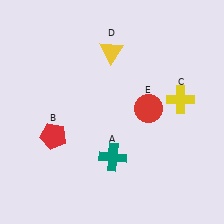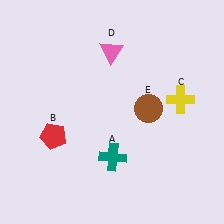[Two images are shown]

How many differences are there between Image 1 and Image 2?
There are 2 differences between the two images.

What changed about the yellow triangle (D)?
In Image 1, D is yellow. In Image 2, it changed to pink.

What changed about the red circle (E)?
In Image 1, E is red. In Image 2, it changed to brown.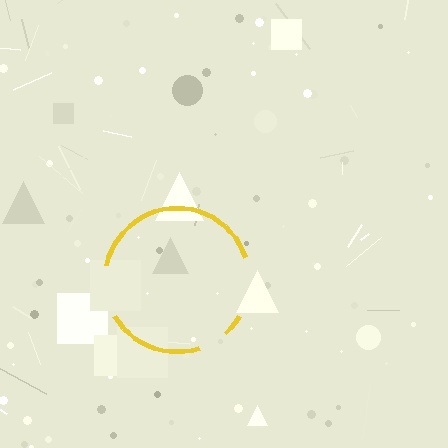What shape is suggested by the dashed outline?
The dashed outline suggests a circle.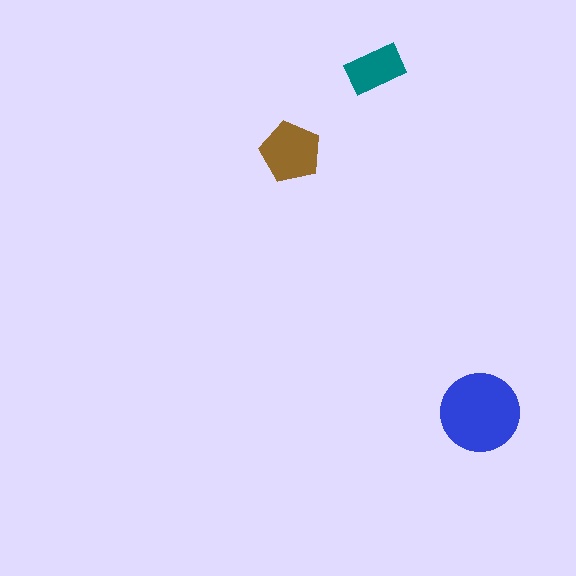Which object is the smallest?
The teal rectangle.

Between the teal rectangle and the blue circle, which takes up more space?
The blue circle.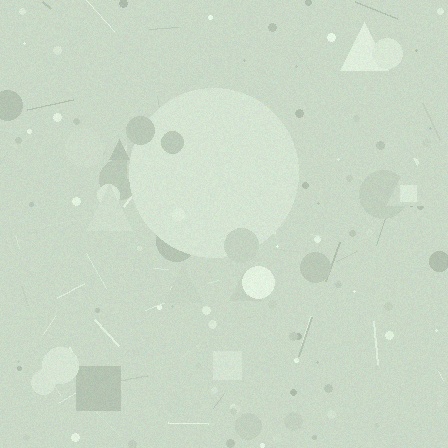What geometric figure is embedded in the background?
A circle is embedded in the background.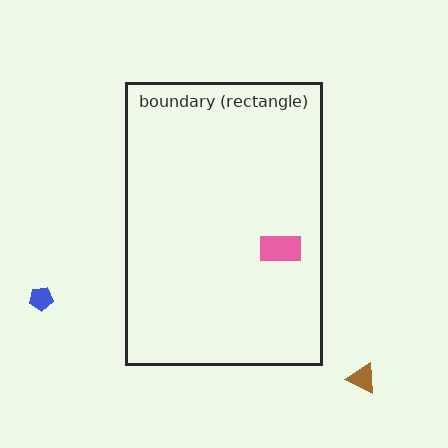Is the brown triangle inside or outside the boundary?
Outside.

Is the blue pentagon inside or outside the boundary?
Outside.